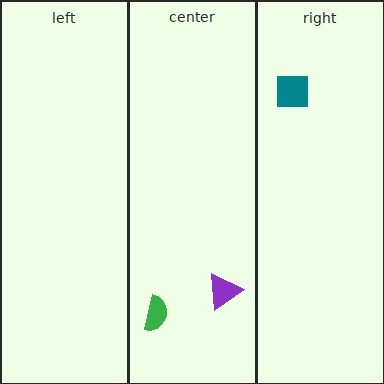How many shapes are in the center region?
2.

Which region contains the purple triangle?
The center region.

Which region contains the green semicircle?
The center region.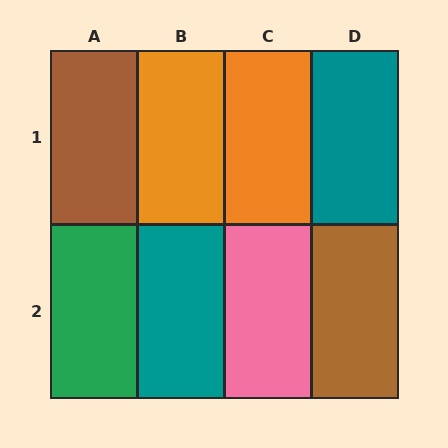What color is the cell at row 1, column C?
Orange.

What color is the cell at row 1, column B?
Orange.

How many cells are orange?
2 cells are orange.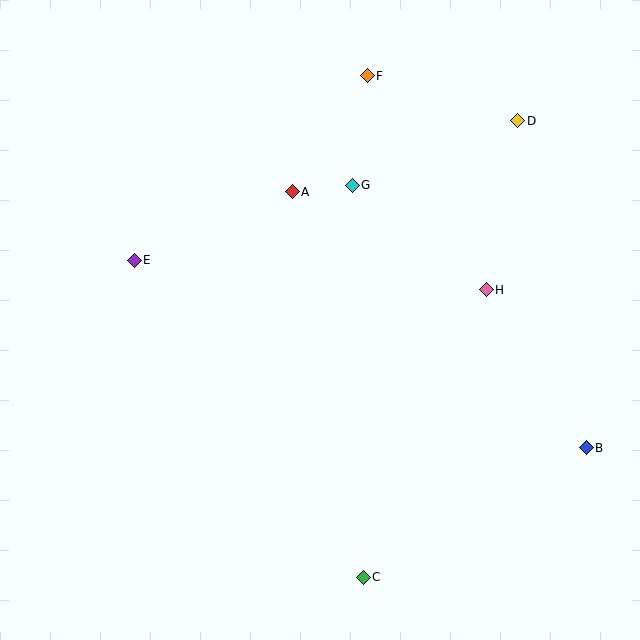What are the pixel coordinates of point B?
Point B is at (586, 448).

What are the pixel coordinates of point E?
Point E is at (134, 260).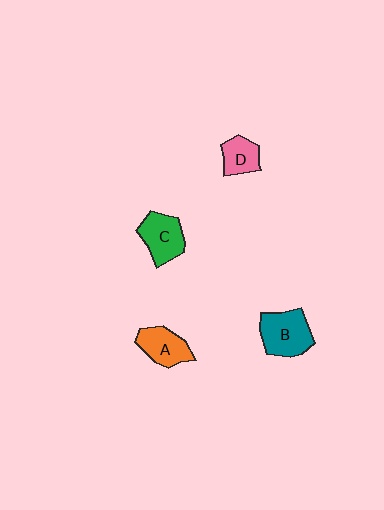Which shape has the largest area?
Shape B (teal).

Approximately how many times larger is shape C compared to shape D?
Approximately 1.4 times.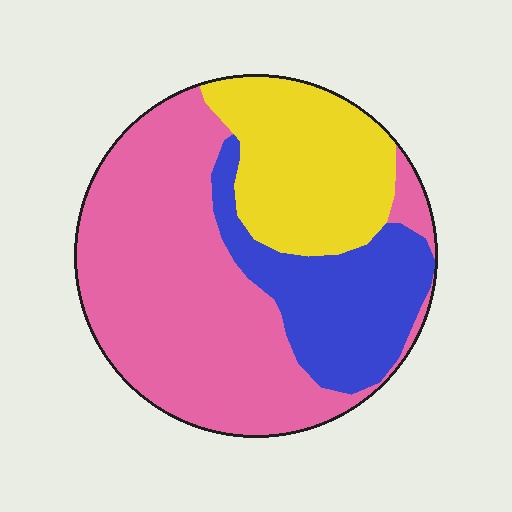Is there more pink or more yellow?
Pink.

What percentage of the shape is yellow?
Yellow covers roughly 25% of the shape.